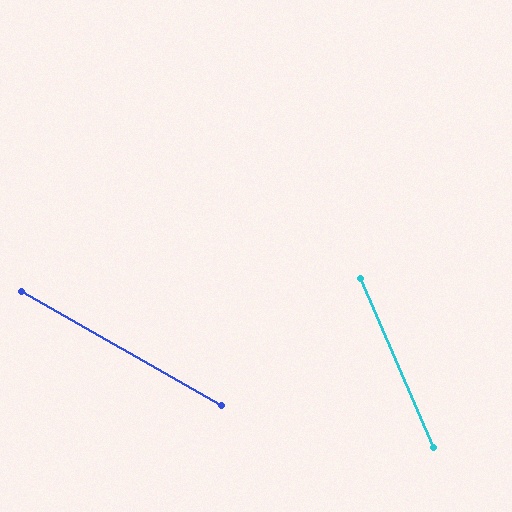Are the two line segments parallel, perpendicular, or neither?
Neither parallel nor perpendicular — they differ by about 37°.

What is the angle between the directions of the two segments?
Approximately 37 degrees.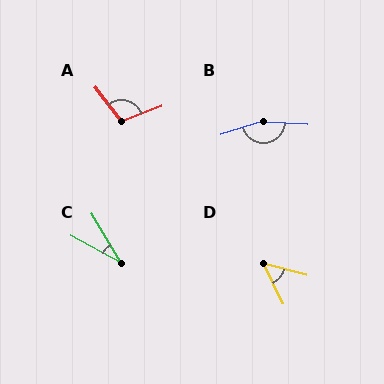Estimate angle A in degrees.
Approximately 108 degrees.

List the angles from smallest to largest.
C (31°), D (49°), A (108°), B (159°).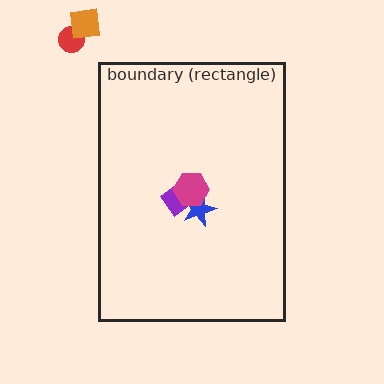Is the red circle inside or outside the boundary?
Outside.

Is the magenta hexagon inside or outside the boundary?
Inside.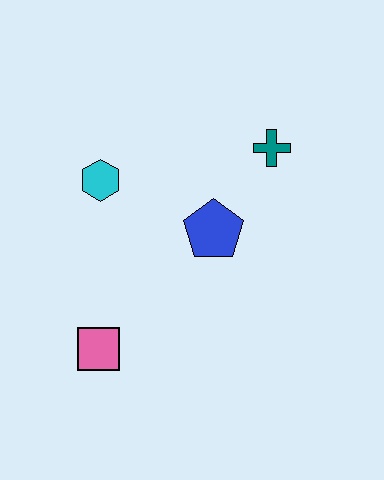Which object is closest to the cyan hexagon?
The blue pentagon is closest to the cyan hexagon.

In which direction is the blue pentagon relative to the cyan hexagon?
The blue pentagon is to the right of the cyan hexagon.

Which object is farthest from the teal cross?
The pink square is farthest from the teal cross.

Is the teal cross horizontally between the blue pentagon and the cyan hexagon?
No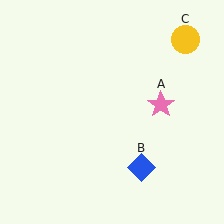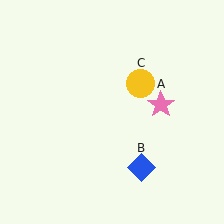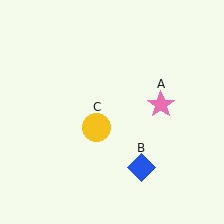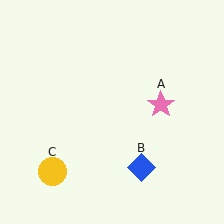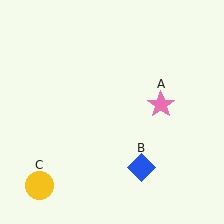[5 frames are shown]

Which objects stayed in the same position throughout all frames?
Pink star (object A) and blue diamond (object B) remained stationary.